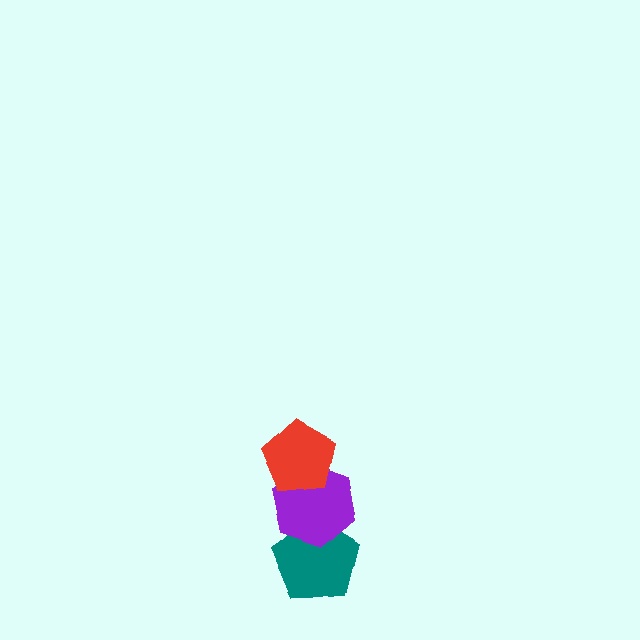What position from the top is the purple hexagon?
The purple hexagon is 2nd from the top.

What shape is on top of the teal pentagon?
The purple hexagon is on top of the teal pentagon.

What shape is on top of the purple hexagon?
The red pentagon is on top of the purple hexagon.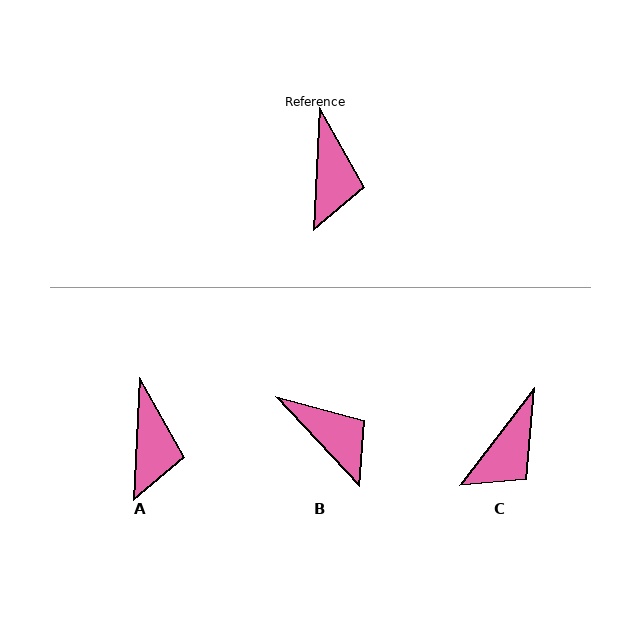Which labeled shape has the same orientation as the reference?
A.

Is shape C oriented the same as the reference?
No, it is off by about 34 degrees.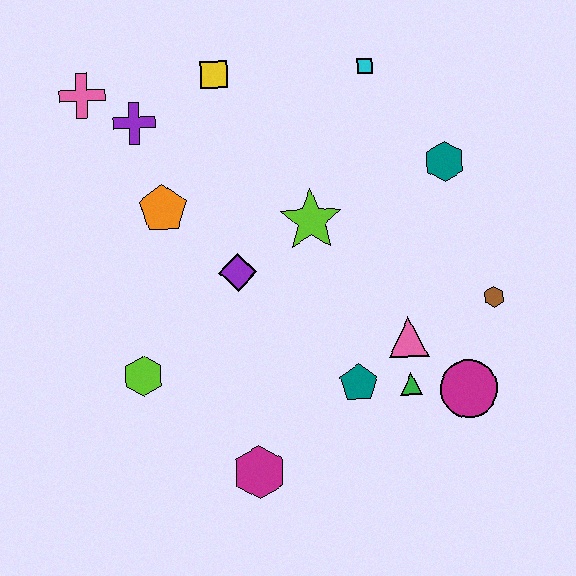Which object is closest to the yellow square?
The purple cross is closest to the yellow square.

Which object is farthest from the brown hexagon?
The pink cross is farthest from the brown hexagon.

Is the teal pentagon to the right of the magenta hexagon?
Yes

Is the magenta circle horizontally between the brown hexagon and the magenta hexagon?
Yes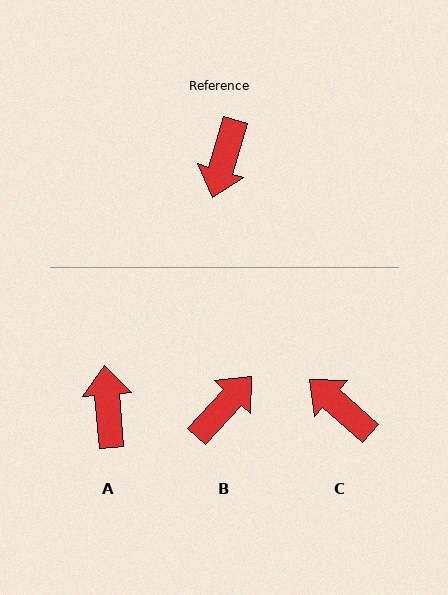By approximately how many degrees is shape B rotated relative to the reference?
Approximately 154 degrees counter-clockwise.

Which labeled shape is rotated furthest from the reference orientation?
A, about 159 degrees away.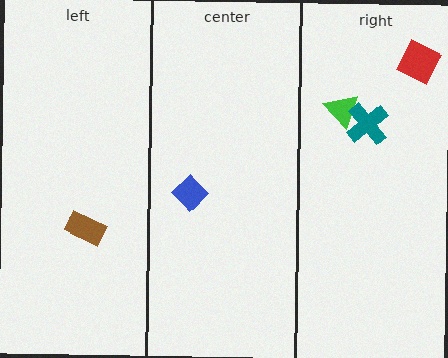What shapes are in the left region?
The brown rectangle.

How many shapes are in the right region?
3.